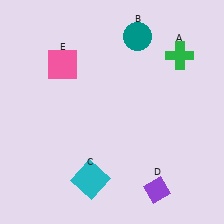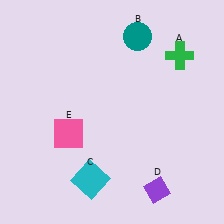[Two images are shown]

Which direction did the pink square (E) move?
The pink square (E) moved down.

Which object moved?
The pink square (E) moved down.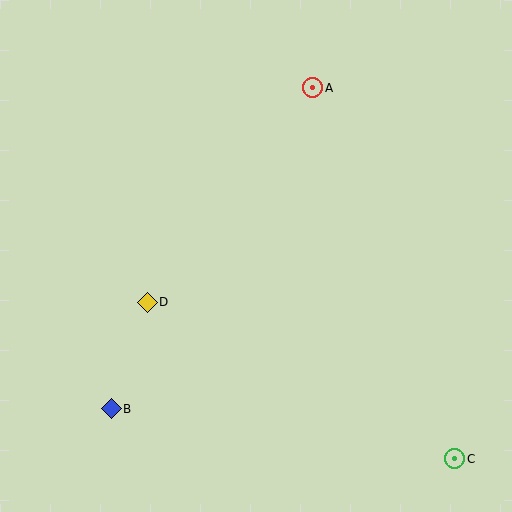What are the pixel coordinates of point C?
Point C is at (455, 459).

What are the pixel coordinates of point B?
Point B is at (111, 409).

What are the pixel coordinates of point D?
Point D is at (147, 302).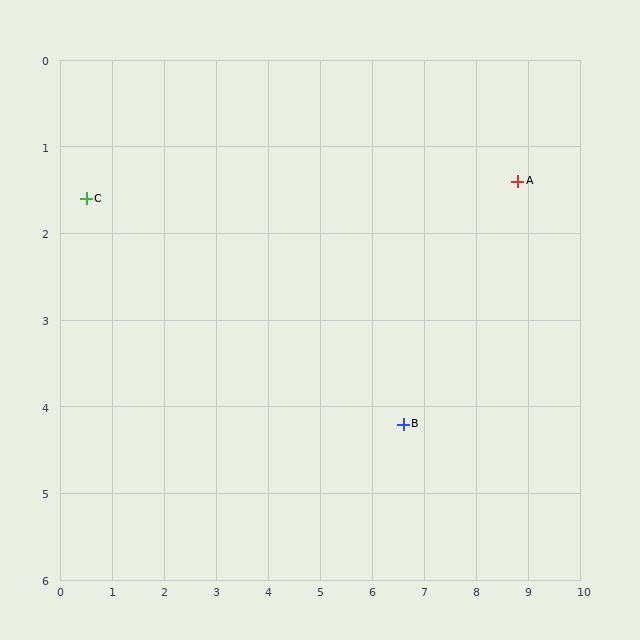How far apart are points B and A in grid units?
Points B and A are about 3.6 grid units apart.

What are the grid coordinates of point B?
Point B is at approximately (6.6, 4.2).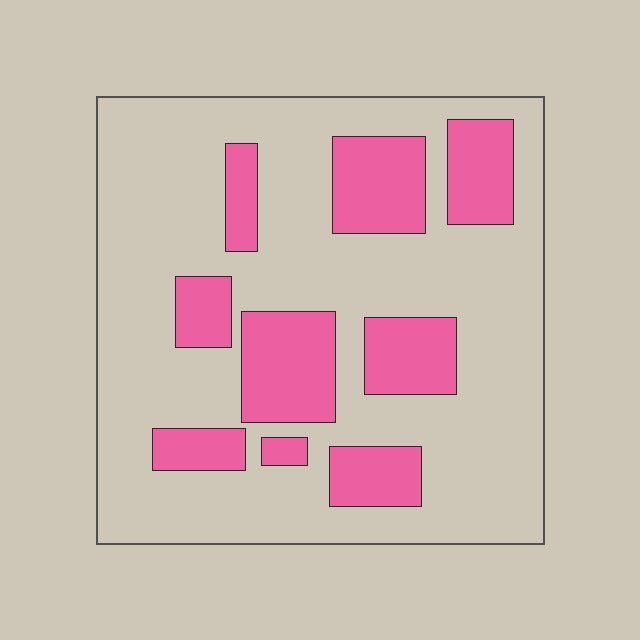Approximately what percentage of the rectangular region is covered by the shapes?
Approximately 25%.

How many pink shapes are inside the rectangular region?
9.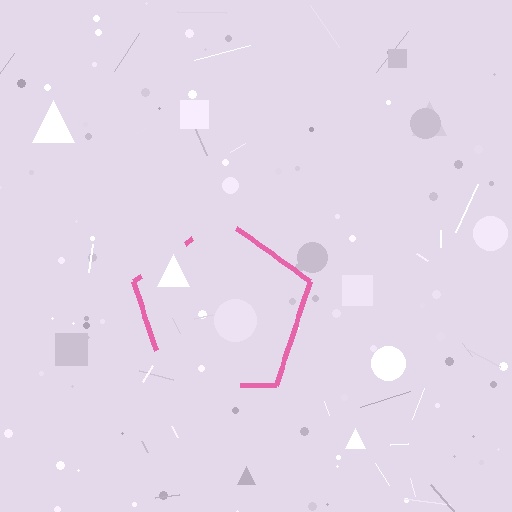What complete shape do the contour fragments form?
The contour fragments form a pentagon.